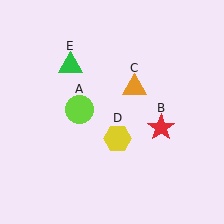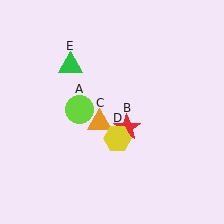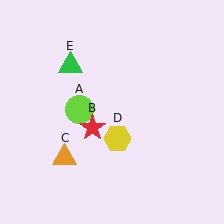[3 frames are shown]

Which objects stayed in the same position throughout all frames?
Lime circle (object A) and yellow hexagon (object D) and green triangle (object E) remained stationary.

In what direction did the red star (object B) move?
The red star (object B) moved left.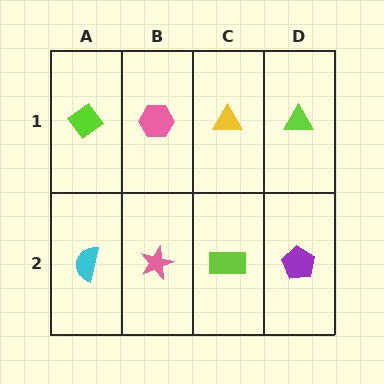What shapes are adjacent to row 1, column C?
A lime rectangle (row 2, column C), a pink hexagon (row 1, column B), a lime triangle (row 1, column D).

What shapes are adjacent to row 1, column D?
A purple pentagon (row 2, column D), a yellow triangle (row 1, column C).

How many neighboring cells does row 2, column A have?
2.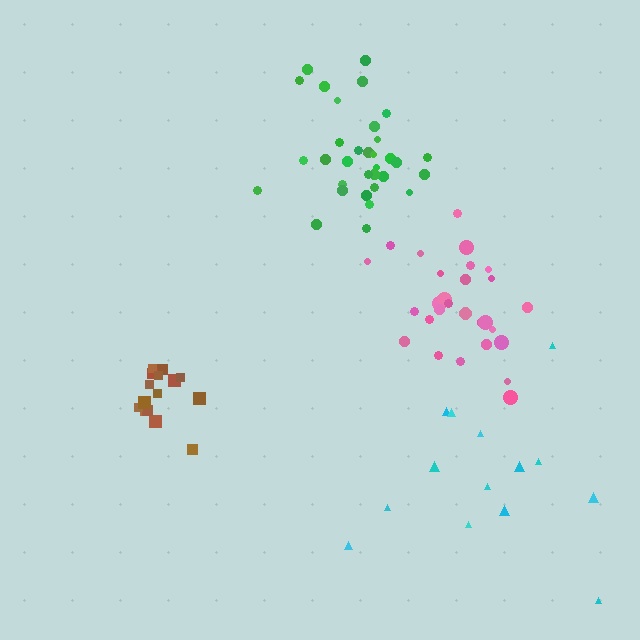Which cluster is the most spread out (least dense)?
Cyan.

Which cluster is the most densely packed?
Brown.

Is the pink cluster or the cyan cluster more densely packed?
Pink.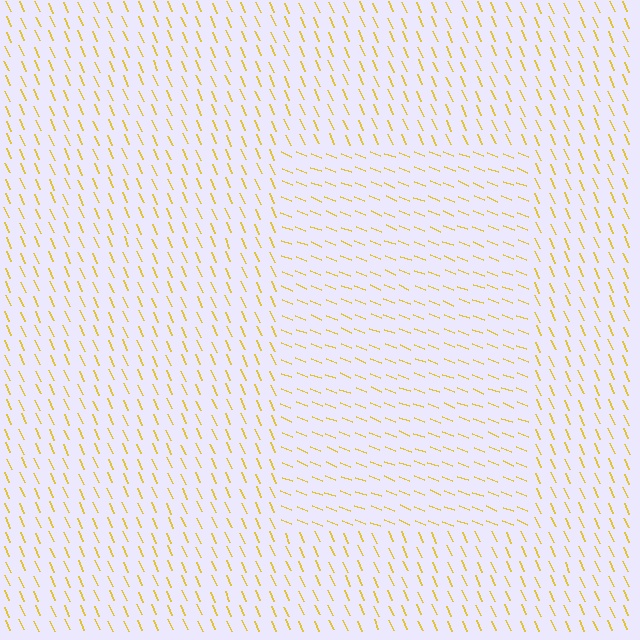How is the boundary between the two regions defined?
The boundary is defined purely by a change in line orientation (approximately 45 degrees difference). All lines are the same color and thickness.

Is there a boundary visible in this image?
Yes, there is a texture boundary formed by a change in line orientation.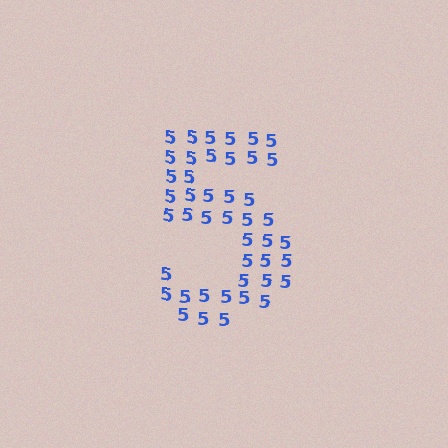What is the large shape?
The large shape is the digit 5.